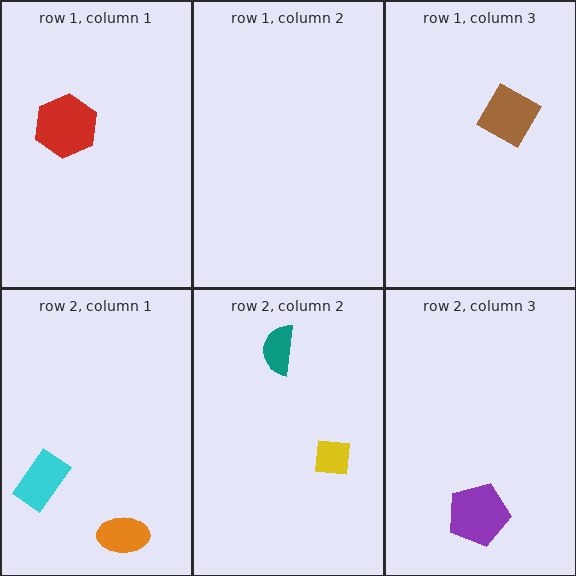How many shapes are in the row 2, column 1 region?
2.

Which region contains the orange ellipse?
The row 2, column 1 region.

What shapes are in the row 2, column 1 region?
The orange ellipse, the cyan rectangle.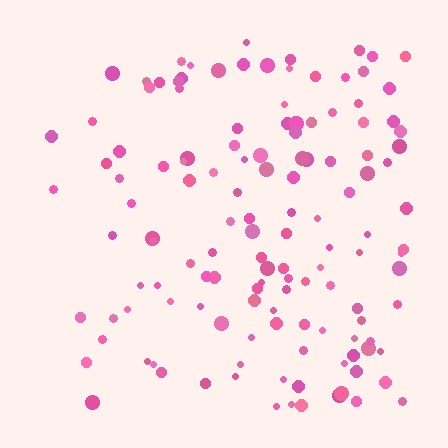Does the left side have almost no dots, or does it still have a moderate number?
Still a moderate number, just noticeably fewer than the right.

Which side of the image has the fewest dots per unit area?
The left.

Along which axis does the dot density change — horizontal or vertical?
Horizontal.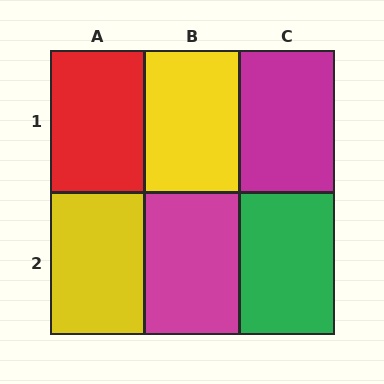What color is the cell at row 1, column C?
Magenta.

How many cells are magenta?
2 cells are magenta.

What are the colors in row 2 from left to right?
Yellow, magenta, green.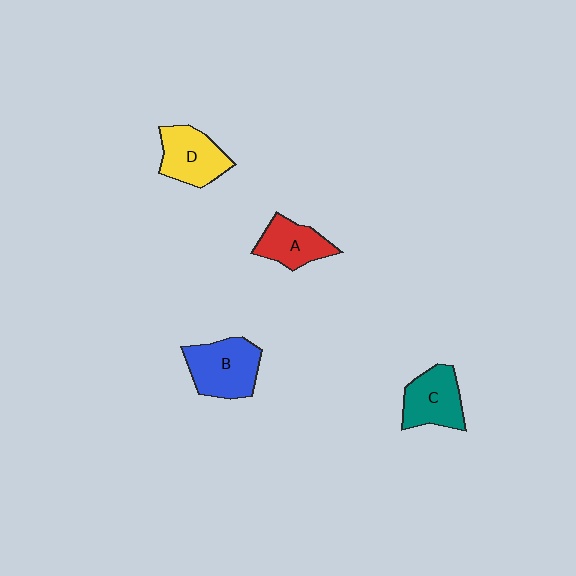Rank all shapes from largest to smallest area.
From largest to smallest: B (blue), D (yellow), C (teal), A (red).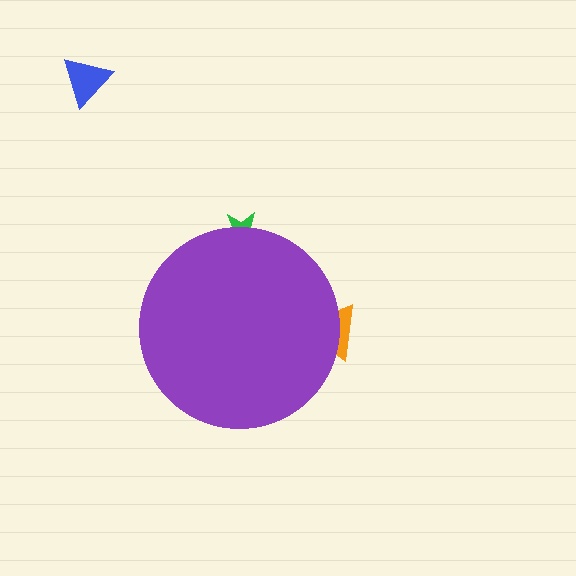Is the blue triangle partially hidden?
No, the blue triangle is fully visible.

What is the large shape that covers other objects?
A purple circle.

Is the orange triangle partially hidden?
Yes, the orange triangle is partially hidden behind the purple circle.